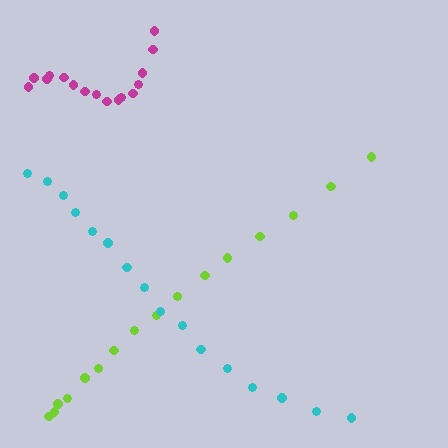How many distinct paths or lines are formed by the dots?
There are 3 distinct paths.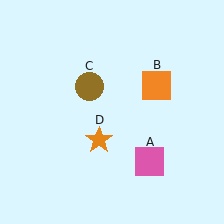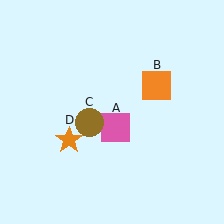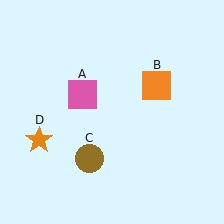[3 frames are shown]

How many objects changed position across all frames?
3 objects changed position: pink square (object A), brown circle (object C), orange star (object D).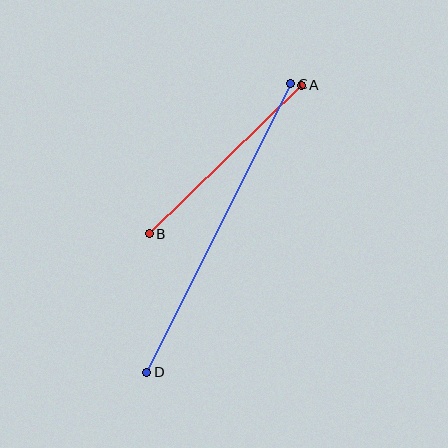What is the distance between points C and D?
The distance is approximately 323 pixels.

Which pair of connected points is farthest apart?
Points C and D are farthest apart.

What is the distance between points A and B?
The distance is approximately 213 pixels.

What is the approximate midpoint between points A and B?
The midpoint is at approximately (225, 159) pixels.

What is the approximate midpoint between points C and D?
The midpoint is at approximately (219, 228) pixels.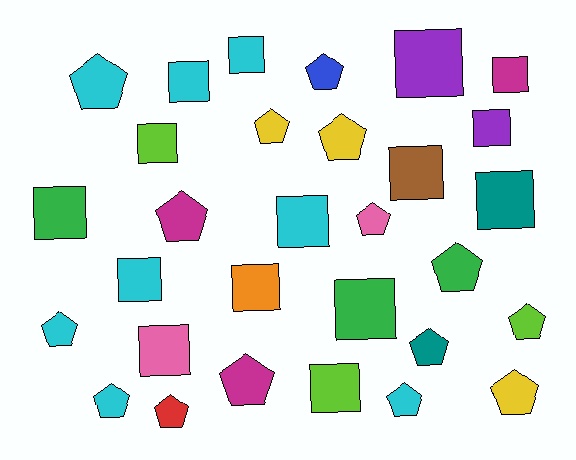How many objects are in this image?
There are 30 objects.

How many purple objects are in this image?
There are 2 purple objects.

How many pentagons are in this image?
There are 15 pentagons.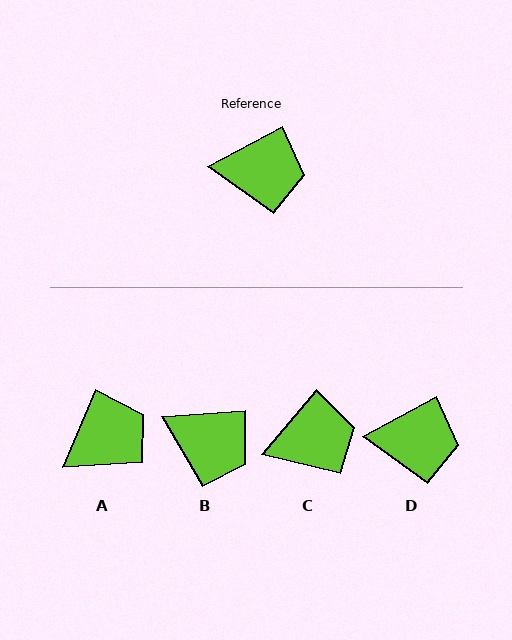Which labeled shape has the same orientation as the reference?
D.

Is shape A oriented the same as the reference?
No, it is off by about 39 degrees.